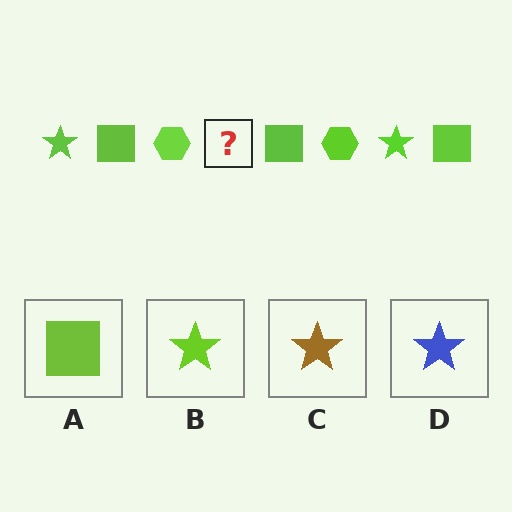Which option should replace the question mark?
Option B.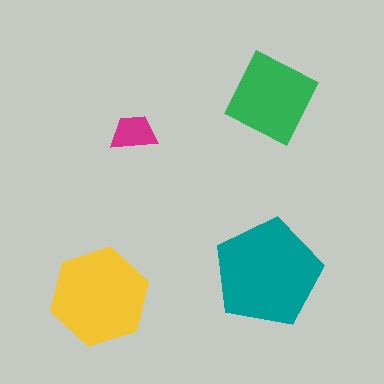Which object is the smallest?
The magenta trapezoid.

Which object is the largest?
The teal pentagon.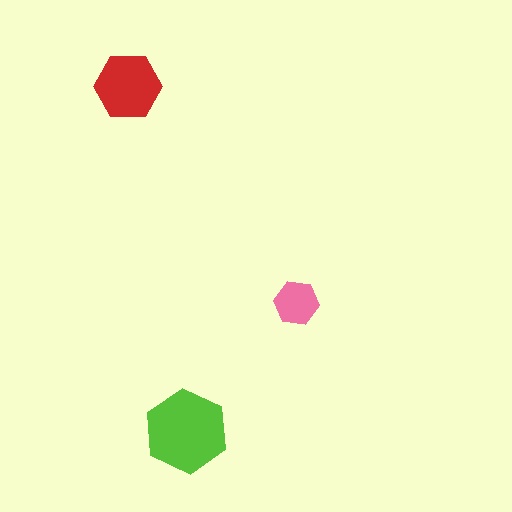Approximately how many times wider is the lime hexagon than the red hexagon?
About 1.5 times wider.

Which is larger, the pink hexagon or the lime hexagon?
The lime one.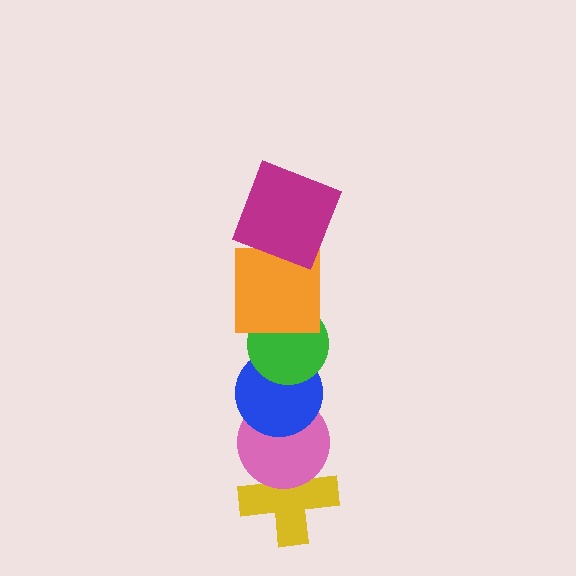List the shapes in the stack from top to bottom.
From top to bottom: the magenta square, the orange square, the green circle, the blue circle, the pink circle, the yellow cross.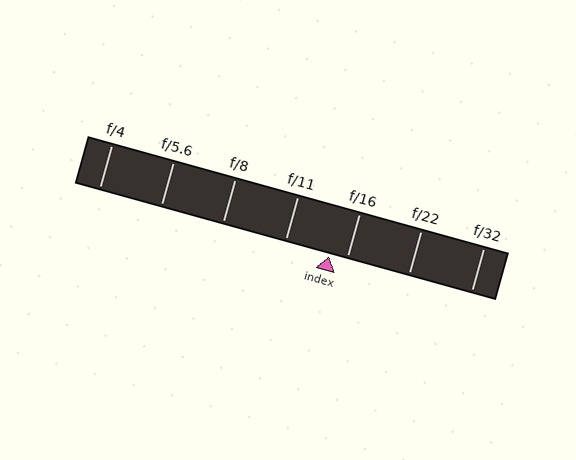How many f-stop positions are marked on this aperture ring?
There are 7 f-stop positions marked.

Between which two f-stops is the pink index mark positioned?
The index mark is between f/11 and f/16.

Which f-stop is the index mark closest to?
The index mark is closest to f/16.